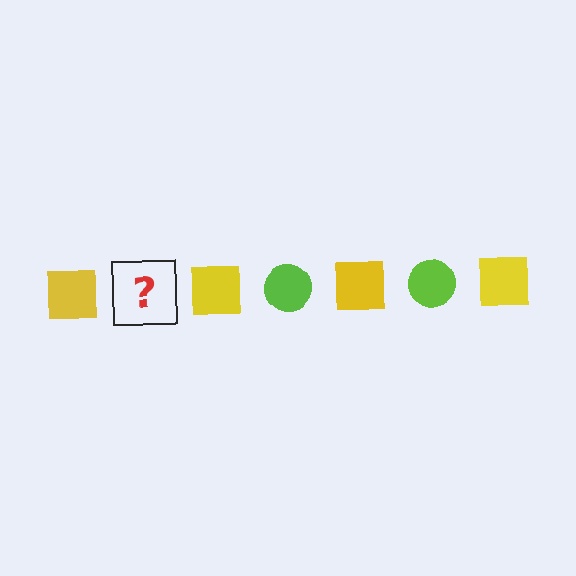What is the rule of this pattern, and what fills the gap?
The rule is that the pattern alternates between yellow square and lime circle. The gap should be filled with a lime circle.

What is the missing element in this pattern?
The missing element is a lime circle.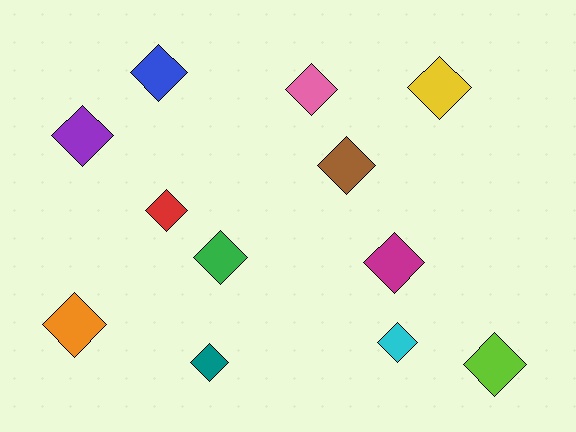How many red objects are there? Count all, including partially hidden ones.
There is 1 red object.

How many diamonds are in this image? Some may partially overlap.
There are 12 diamonds.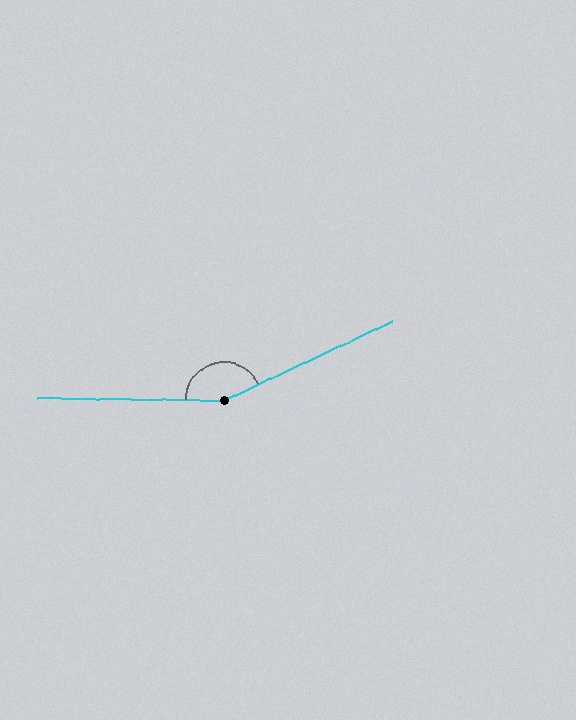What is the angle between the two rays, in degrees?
Approximately 154 degrees.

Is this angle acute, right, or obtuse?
It is obtuse.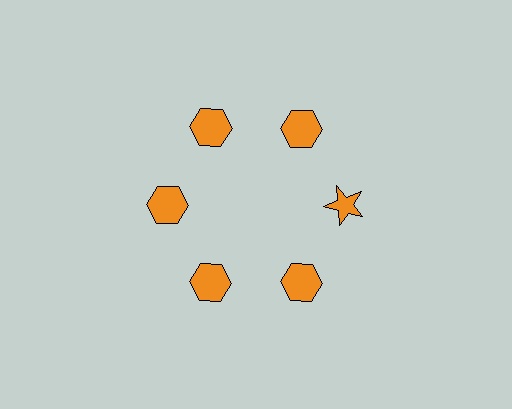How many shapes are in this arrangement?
There are 6 shapes arranged in a ring pattern.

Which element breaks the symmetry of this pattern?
The orange star at roughly the 3 o'clock position breaks the symmetry. All other shapes are orange hexagons.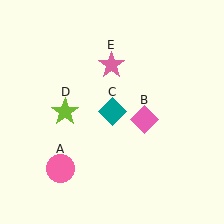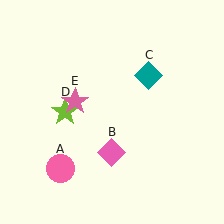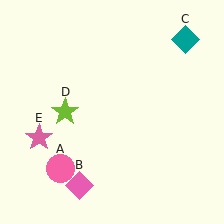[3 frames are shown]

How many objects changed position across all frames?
3 objects changed position: pink diamond (object B), teal diamond (object C), pink star (object E).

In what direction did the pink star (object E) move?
The pink star (object E) moved down and to the left.